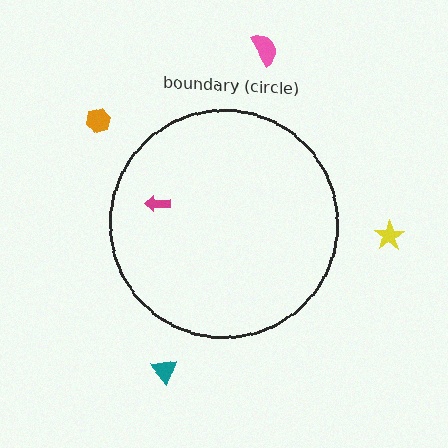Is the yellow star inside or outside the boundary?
Outside.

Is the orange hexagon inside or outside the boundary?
Outside.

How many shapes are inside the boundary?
1 inside, 4 outside.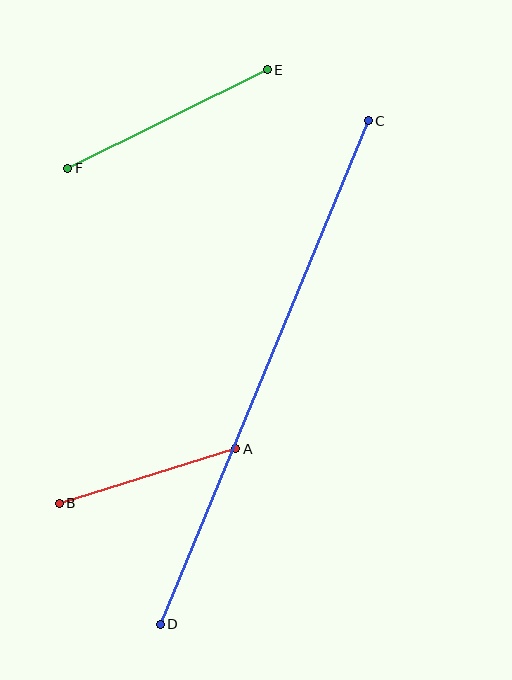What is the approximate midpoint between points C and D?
The midpoint is at approximately (264, 373) pixels.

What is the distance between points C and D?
The distance is approximately 545 pixels.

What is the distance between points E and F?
The distance is approximately 222 pixels.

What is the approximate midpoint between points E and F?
The midpoint is at approximately (168, 119) pixels.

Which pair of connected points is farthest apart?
Points C and D are farthest apart.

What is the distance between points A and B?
The distance is approximately 185 pixels.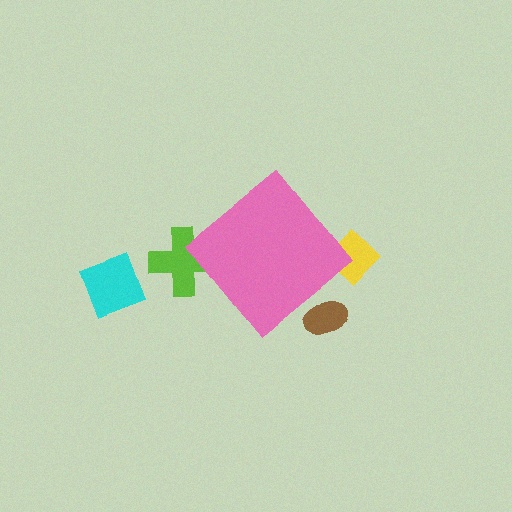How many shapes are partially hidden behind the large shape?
3 shapes are partially hidden.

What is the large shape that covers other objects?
A pink diamond.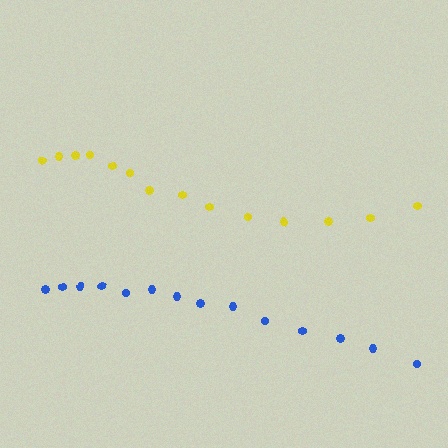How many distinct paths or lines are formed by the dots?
There are 2 distinct paths.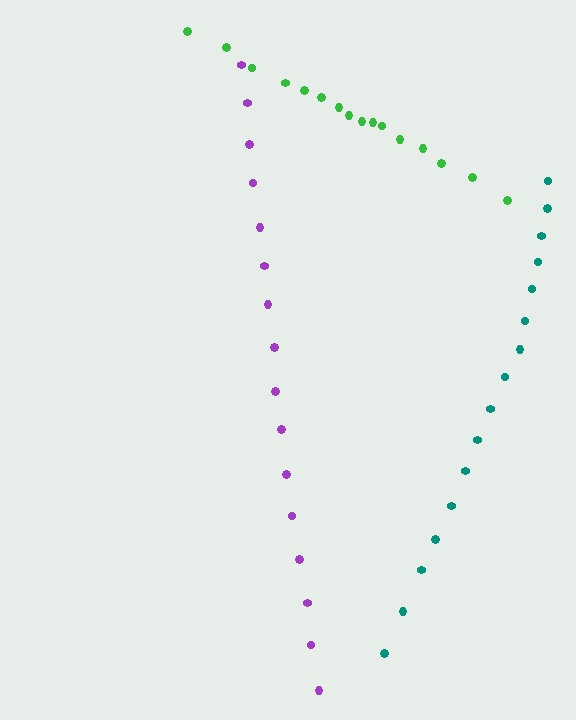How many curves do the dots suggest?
There are 3 distinct paths.